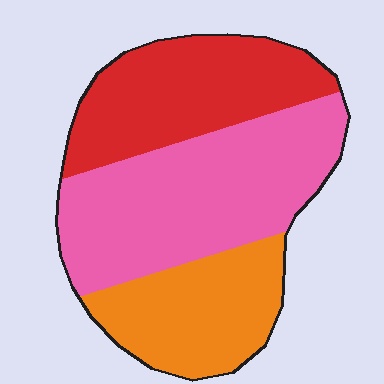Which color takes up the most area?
Pink, at roughly 45%.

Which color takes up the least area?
Orange, at roughly 25%.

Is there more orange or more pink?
Pink.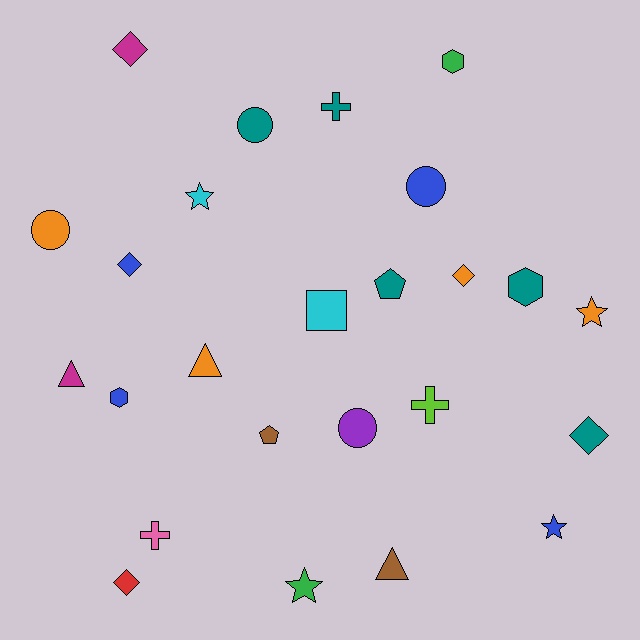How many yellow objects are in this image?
There are no yellow objects.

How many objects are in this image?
There are 25 objects.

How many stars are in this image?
There are 4 stars.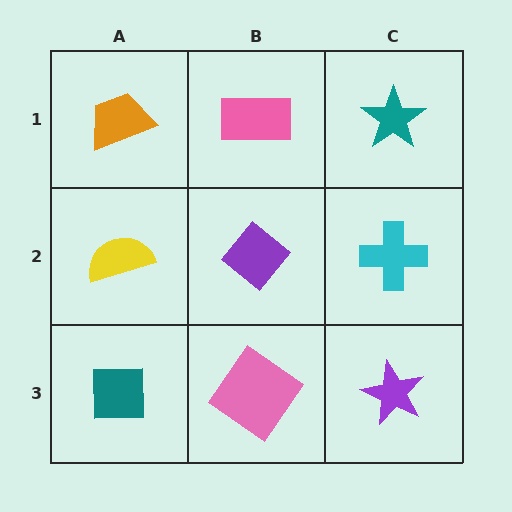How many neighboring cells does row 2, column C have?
3.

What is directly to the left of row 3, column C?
A pink diamond.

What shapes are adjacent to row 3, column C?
A cyan cross (row 2, column C), a pink diamond (row 3, column B).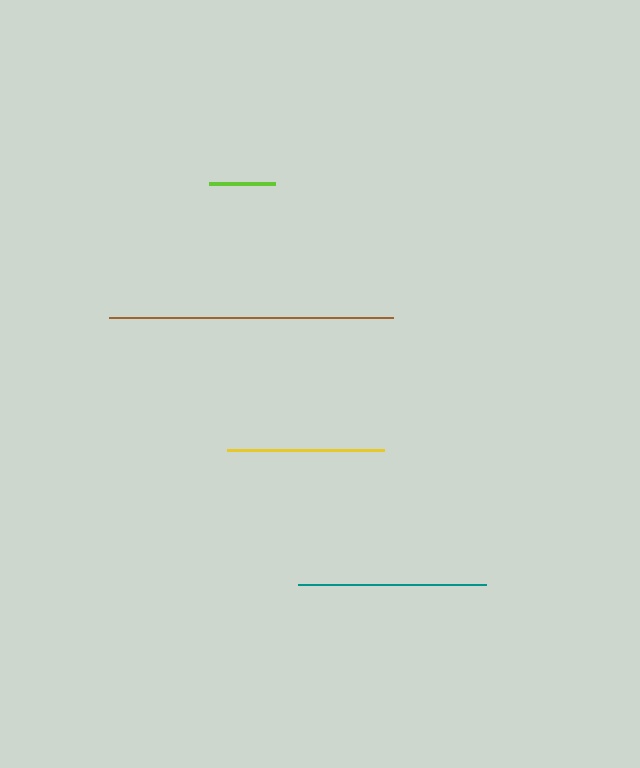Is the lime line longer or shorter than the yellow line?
The yellow line is longer than the lime line.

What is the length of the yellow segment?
The yellow segment is approximately 157 pixels long.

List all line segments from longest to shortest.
From longest to shortest: brown, teal, yellow, lime.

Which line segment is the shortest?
The lime line is the shortest at approximately 66 pixels.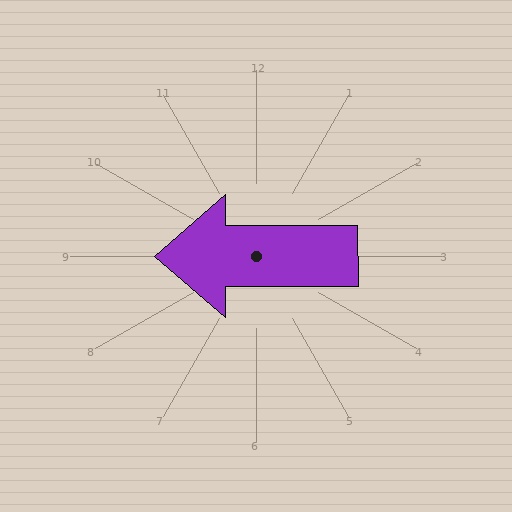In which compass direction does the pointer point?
West.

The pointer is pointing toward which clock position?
Roughly 9 o'clock.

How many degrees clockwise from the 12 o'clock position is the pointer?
Approximately 270 degrees.